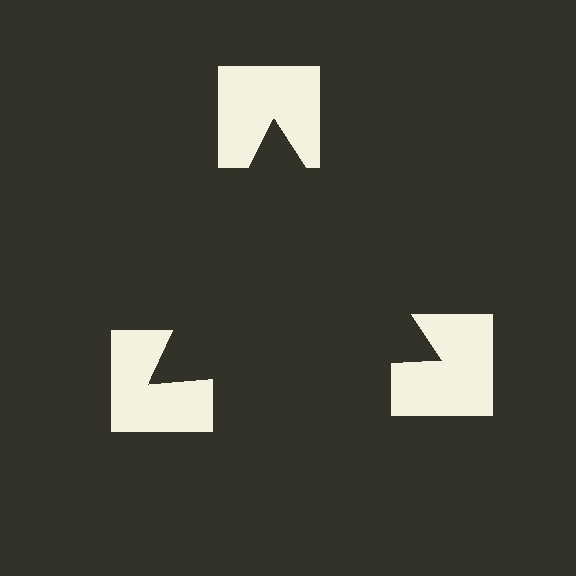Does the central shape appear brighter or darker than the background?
It typically appears slightly darker than the background, even though no actual brightness change is drawn.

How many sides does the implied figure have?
3 sides.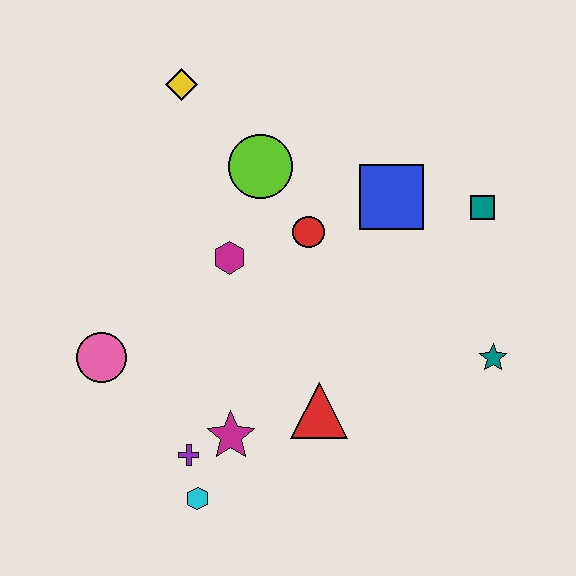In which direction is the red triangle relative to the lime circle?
The red triangle is below the lime circle.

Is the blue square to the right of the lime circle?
Yes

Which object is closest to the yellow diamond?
The lime circle is closest to the yellow diamond.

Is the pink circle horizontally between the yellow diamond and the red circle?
No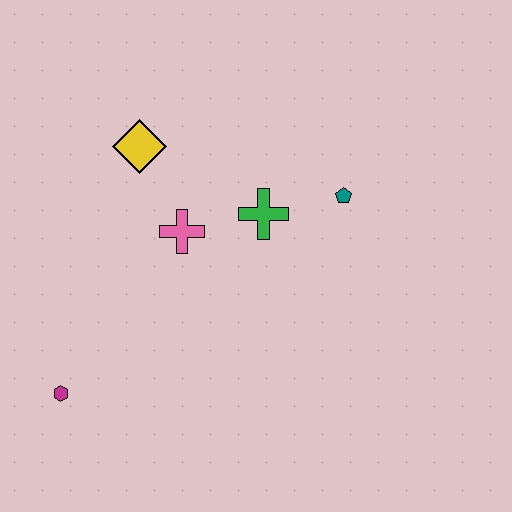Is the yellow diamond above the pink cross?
Yes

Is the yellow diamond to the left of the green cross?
Yes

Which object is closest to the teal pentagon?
The green cross is closest to the teal pentagon.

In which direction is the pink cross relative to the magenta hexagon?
The pink cross is above the magenta hexagon.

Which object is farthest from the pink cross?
The magenta hexagon is farthest from the pink cross.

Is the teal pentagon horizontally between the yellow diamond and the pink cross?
No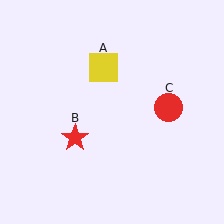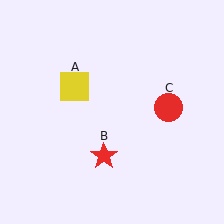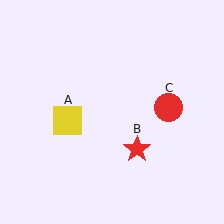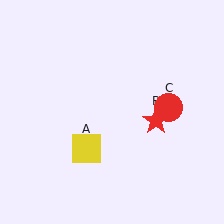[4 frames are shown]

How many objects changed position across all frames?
2 objects changed position: yellow square (object A), red star (object B).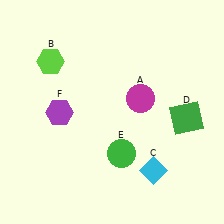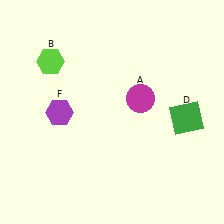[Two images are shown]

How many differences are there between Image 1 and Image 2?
There are 2 differences between the two images.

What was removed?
The green circle (E), the cyan diamond (C) were removed in Image 2.